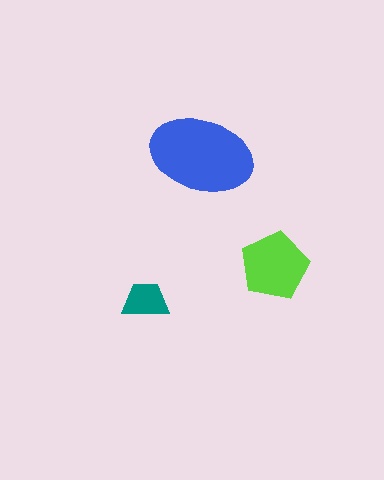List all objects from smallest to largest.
The teal trapezoid, the lime pentagon, the blue ellipse.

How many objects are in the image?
There are 3 objects in the image.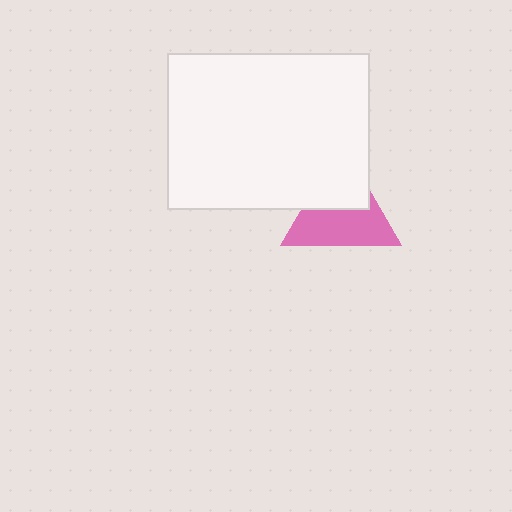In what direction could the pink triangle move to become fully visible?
The pink triangle could move down. That would shift it out from behind the white rectangle entirely.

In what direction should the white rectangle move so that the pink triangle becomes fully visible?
The white rectangle should move up. That is the shortest direction to clear the overlap and leave the pink triangle fully visible.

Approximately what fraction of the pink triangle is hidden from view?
Roughly 41% of the pink triangle is hidden behind the white rectangle.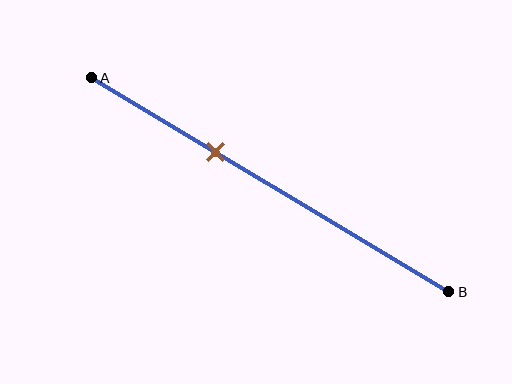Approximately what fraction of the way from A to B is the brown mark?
The brown mark is approximately 35% of the way from A to B.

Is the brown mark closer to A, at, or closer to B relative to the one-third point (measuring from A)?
The brown mark is approximately at the one-third point of segment AB.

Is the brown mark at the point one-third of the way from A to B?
Yes, the mark is approximately at the one-third point.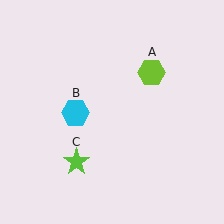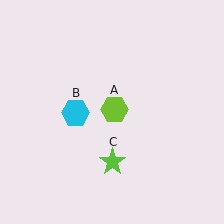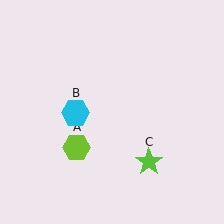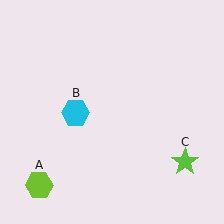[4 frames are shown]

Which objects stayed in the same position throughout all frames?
Cyan hexagon (object B) remained stationary.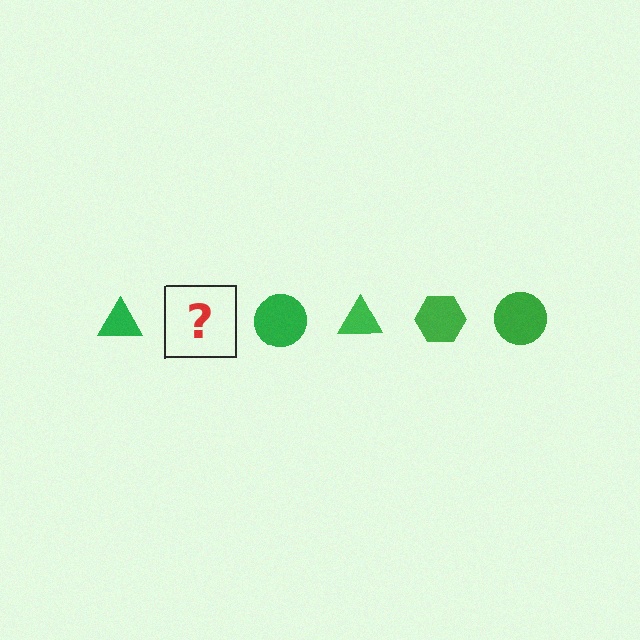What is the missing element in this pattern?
The missing element is a green hexagon.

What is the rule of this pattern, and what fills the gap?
The rule is that the pattern cycles through triangle, hexagon, circle shapes in green. The gap should be filled with a green hexagon.